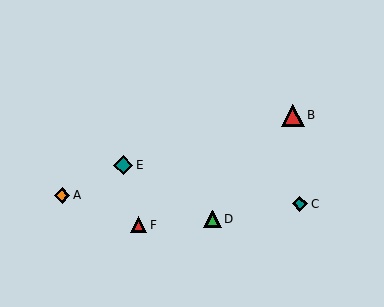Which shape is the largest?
The red triangle (labeled B) is the largest.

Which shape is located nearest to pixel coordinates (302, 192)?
The teal diamond (labeled C) at (300, 204) is nearest to that location.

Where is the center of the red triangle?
The center of the red triangle is at (293, 115).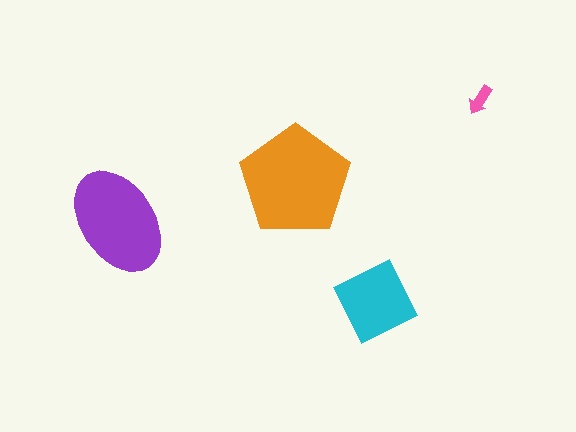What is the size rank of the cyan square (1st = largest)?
3rd.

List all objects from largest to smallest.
The orange pentagon, the purple ellipse, the cyan square, the pink arrow.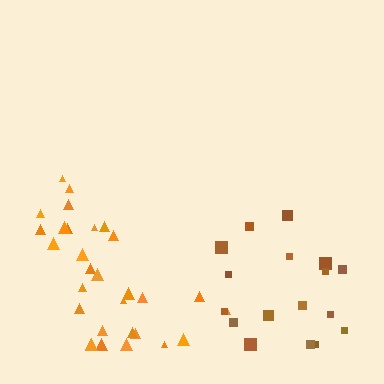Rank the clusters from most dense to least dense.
orange, brown.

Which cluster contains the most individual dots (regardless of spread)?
Orange (30).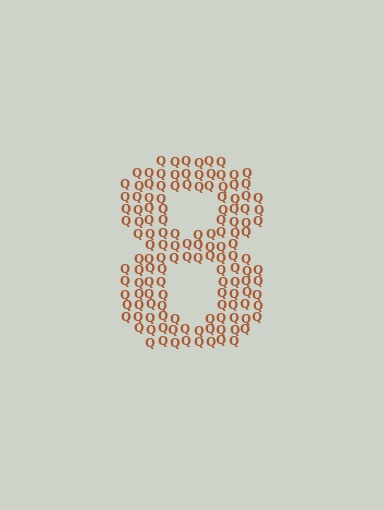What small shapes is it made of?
It is made of small letter Q's.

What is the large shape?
The large shape is the digit 8.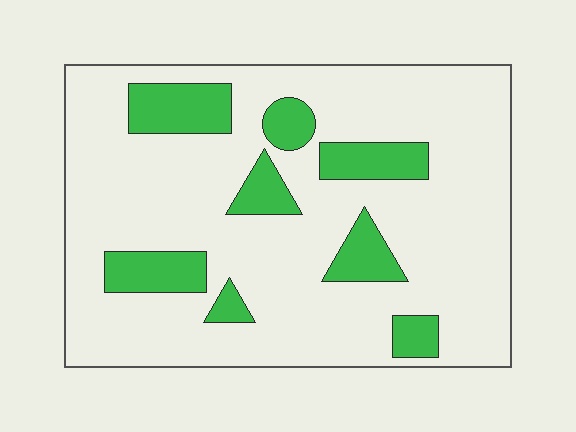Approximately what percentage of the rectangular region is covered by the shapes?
Approximately 20%.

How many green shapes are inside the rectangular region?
8.